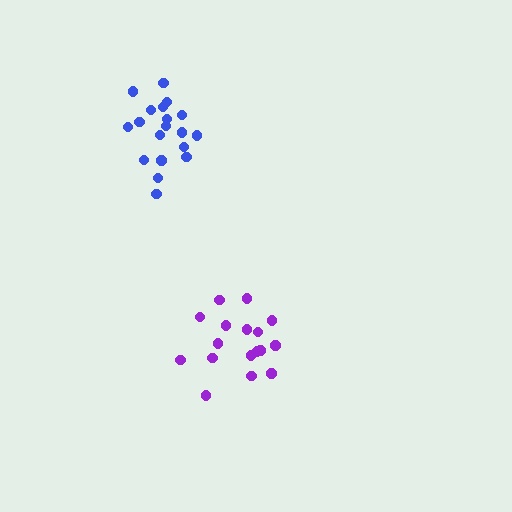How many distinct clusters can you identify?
There are 2 distinct clusters.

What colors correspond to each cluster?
The clusters are colored: purple, blue.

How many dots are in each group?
Group 1: 17 dots, Group 2: 19 dots (36 total).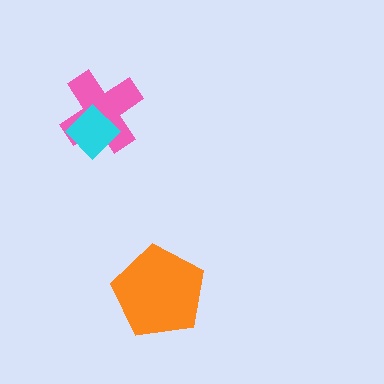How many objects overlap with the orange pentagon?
0 objects overlap with the orange pentagon.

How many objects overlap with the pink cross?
1 object overlaps with the pink cross.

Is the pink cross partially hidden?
Yes, it is partially covered by another shape.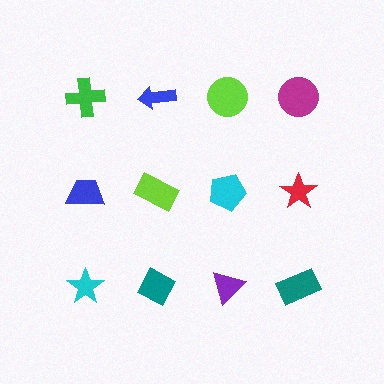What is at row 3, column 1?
A cyan star.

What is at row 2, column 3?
A cyan pentagon.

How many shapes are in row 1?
4 shapes.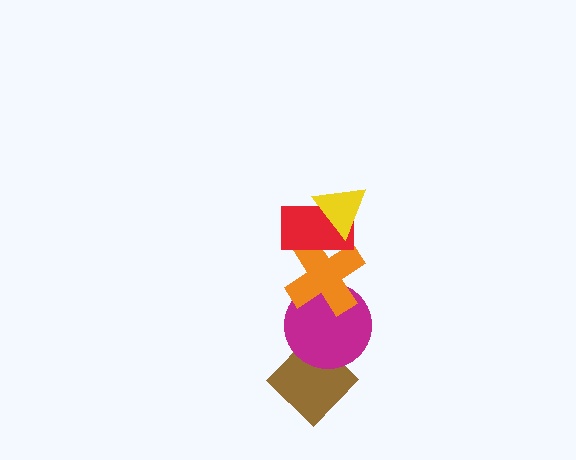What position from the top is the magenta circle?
The magenta circle is 4th from the top.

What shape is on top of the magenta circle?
The orange cross is on top of the magenta circle.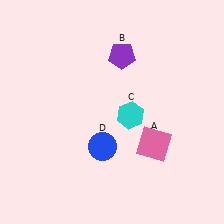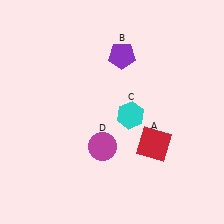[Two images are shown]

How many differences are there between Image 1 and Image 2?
There are 2 differences between the two images.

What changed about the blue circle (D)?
In Image 1, D is blue. In Image 2, it changed to magenta.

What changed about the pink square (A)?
In Image 1, A is pink. In Image 2, it changed to red.